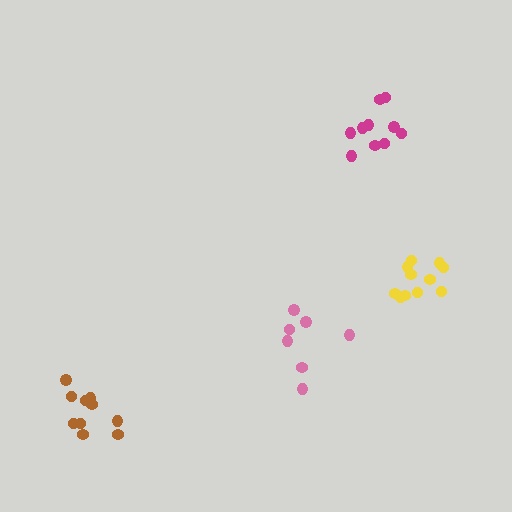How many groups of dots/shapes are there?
There are 4 groups.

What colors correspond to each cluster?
The clusters are colored: pink, brown, magenta, yellow.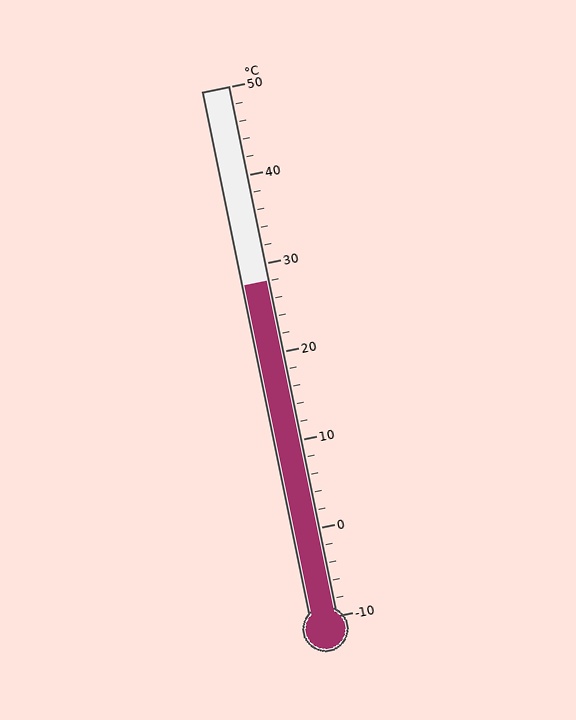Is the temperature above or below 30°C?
The temperature is below 30°C.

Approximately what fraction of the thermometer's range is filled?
The thermometer is filled to approximately 65% of its range.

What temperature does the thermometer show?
The thermometer shows approximately 28°C.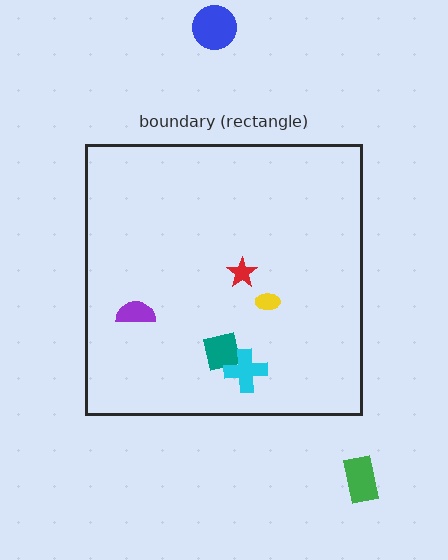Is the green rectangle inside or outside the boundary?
Outside.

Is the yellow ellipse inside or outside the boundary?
Inside.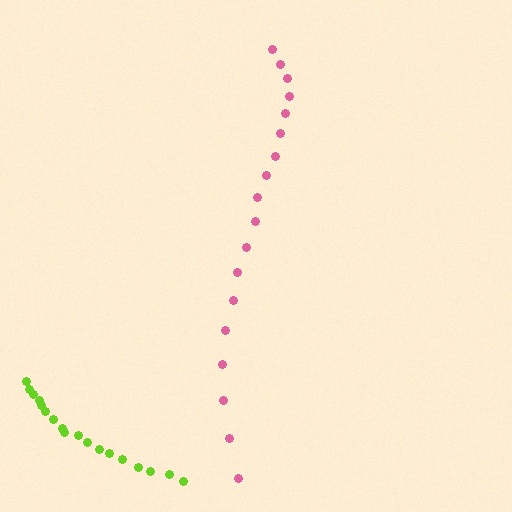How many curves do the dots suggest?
There are 2 distinct paths.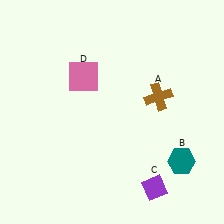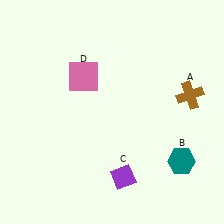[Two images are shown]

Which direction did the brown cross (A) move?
The brown cross (A) moved right.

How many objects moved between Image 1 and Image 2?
2 objects moved between the two images.